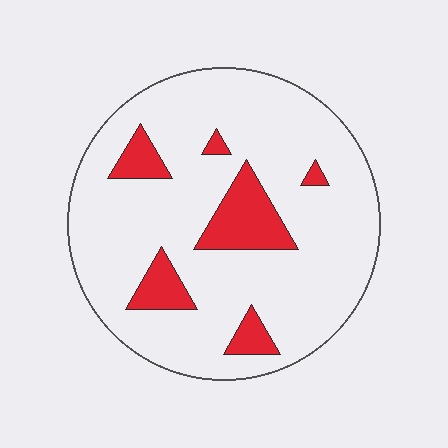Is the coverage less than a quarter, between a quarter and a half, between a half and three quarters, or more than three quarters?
Less than a quarter.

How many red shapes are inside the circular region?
6.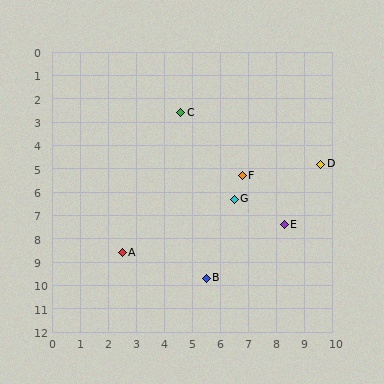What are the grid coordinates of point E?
Point E is at approximately (8.3, 7.4).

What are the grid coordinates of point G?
Point G is at approximately (6.5, 6.3).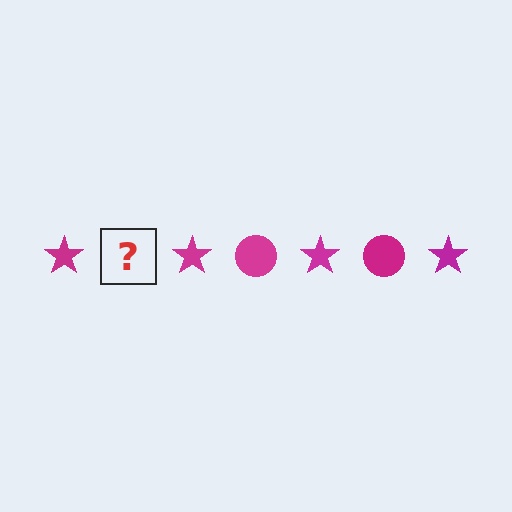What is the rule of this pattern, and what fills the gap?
The rule is that the pattern cycles through star, circle shapes in magenta. The gap should be filled with a magenta circle.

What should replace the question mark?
The question mark should be replaced with a magenta circle.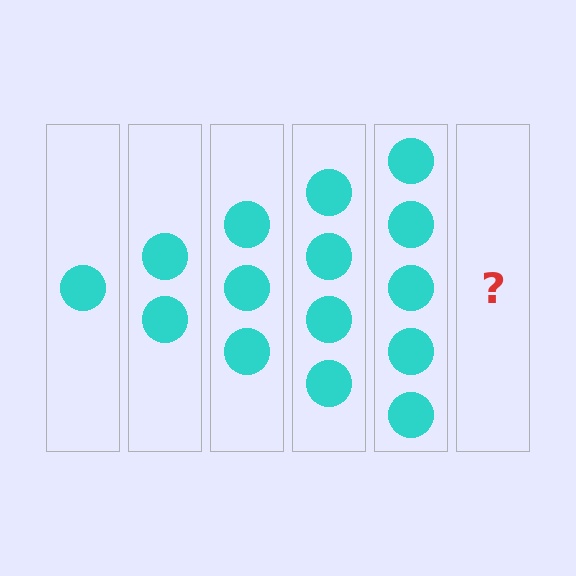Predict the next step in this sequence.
The next step is 6 circles.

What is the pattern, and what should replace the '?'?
The pattern is that each step adds one more circle. The '?' should be 6 circles.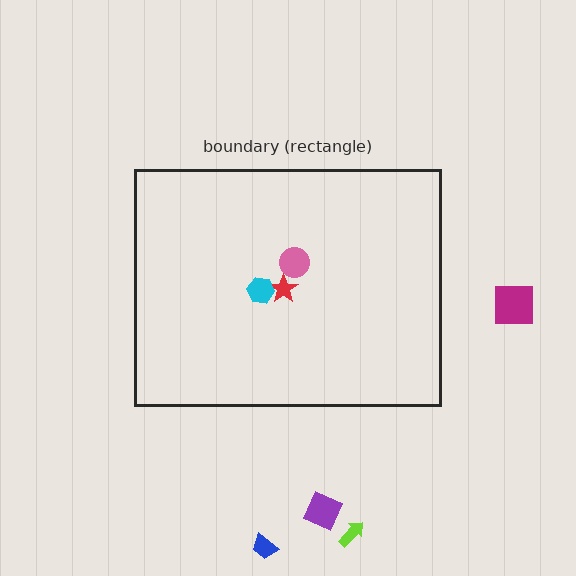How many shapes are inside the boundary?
3 inside, 4 outside.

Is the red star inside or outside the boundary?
Inside.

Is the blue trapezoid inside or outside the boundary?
Outside.